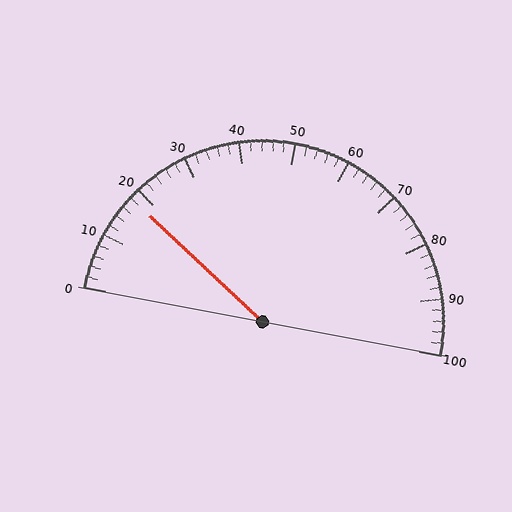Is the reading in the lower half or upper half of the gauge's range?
The reading is in the lower half of the range (0 to 100).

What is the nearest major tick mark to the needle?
The nearest major tick mark is 20.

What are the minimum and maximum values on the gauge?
The gauge ranges from 0 to 100.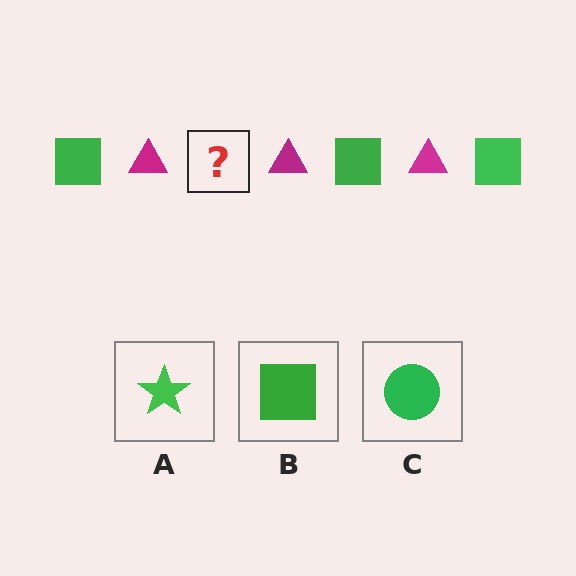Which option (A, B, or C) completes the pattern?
B.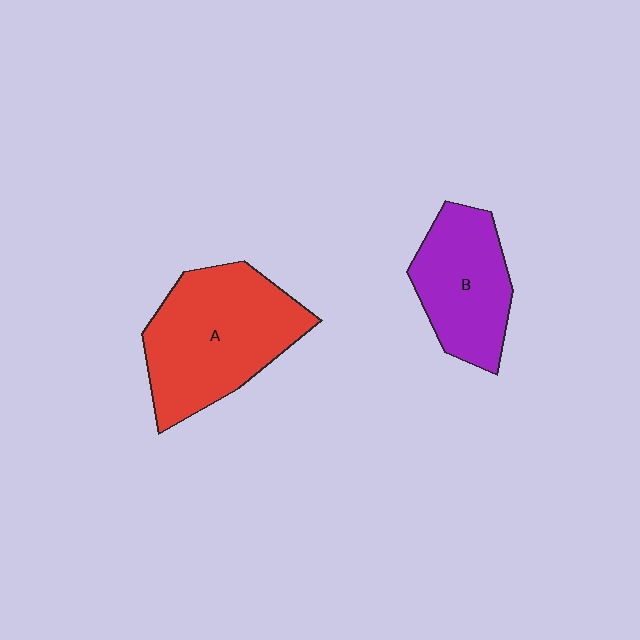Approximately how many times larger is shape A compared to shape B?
Approximately 1.4 times.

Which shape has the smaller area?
Shape B (purple).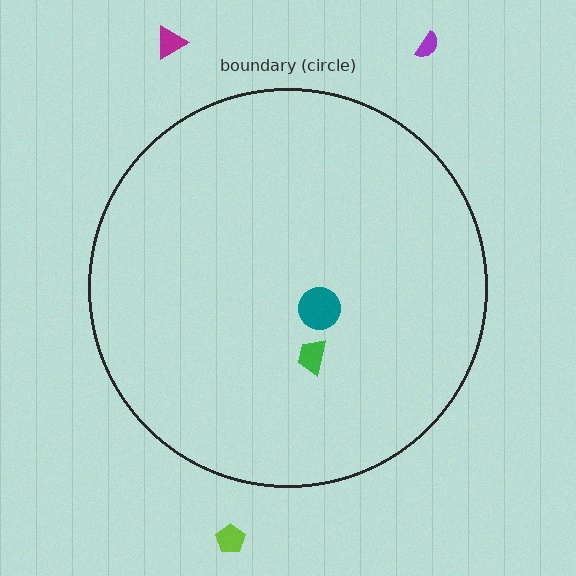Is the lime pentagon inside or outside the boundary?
Outside.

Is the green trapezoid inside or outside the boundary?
Inside.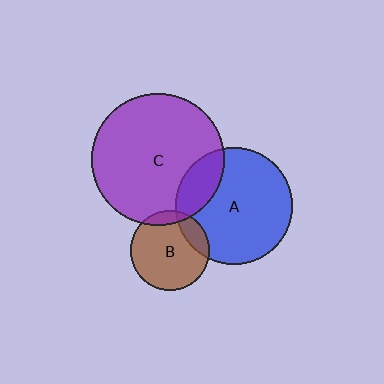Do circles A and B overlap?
Yes.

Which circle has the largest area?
Circle C (purple).